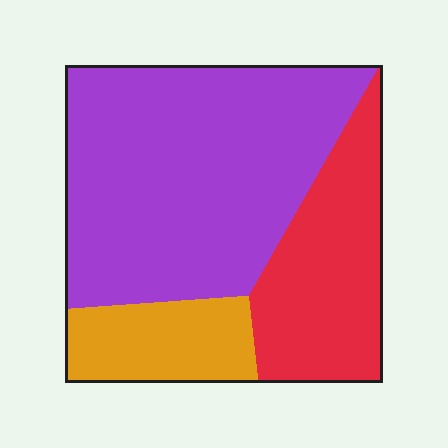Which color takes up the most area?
Purple, at roughly 60%.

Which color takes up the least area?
Orange, at roughly 15%.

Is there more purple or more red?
Purple.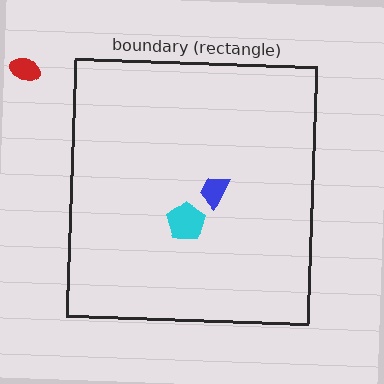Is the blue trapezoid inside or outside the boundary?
Inside.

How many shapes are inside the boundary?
2 inside, 1 outside.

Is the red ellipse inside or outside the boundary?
Outside.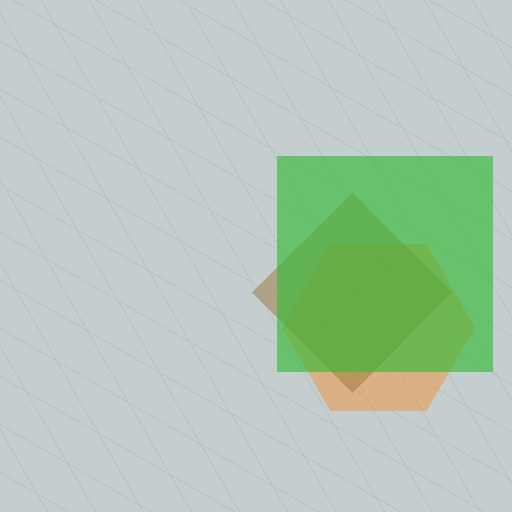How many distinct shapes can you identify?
There are 3 distinct shapes: an orange hexagon, a brown diamond, a green square.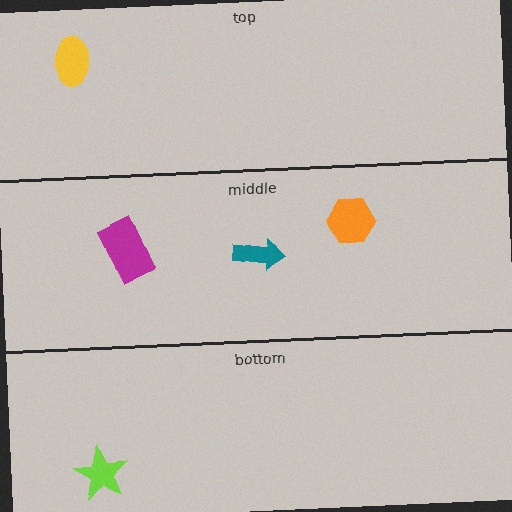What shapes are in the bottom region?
The lime star.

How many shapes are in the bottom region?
1.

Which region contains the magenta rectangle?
The middle region.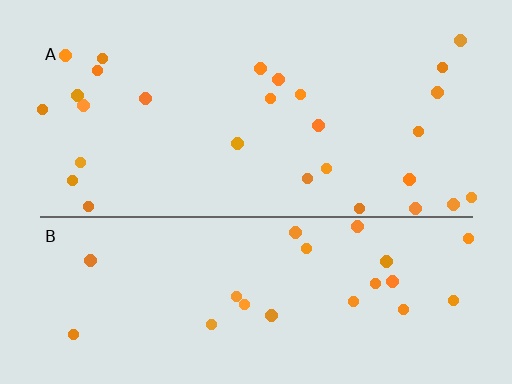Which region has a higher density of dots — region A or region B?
A (the top).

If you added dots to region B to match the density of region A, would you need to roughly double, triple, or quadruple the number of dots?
Approximately double.